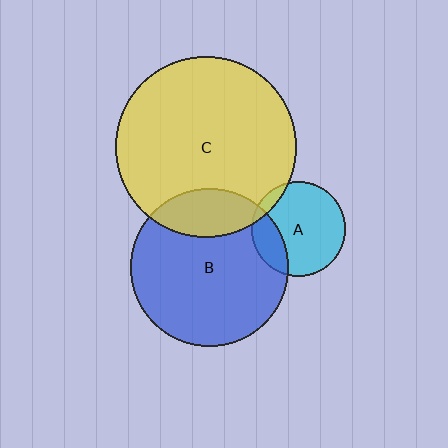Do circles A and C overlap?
Yes.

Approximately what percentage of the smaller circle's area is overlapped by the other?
Approximately 10%.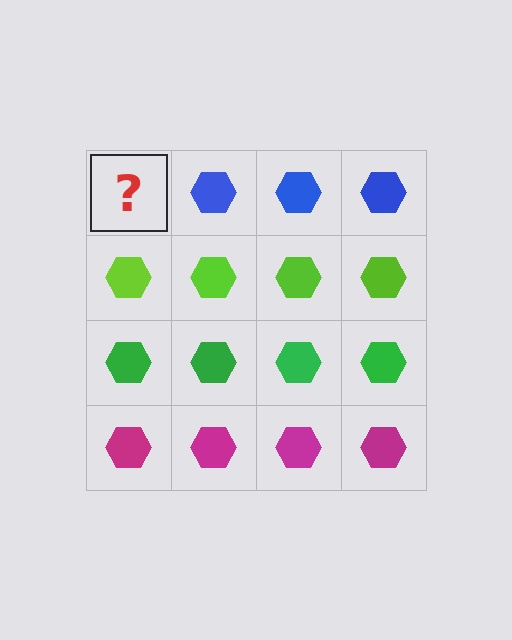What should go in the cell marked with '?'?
The missing cell should contain a blue hexagon.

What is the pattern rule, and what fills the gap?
The rule is that each row has a consistent color. The gap should be filled with a blue hexagon.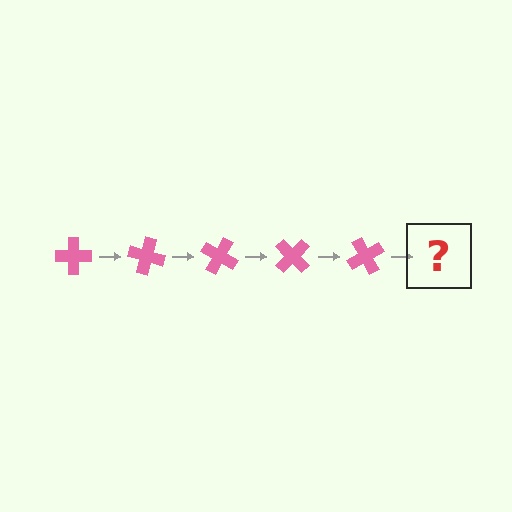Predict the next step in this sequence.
The next step is a pink cross rotated 75 degrees.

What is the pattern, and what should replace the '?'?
The pattern is that the cross rotates 15 degrees each step. The '?' should be a pink cross rotated 75 degrees.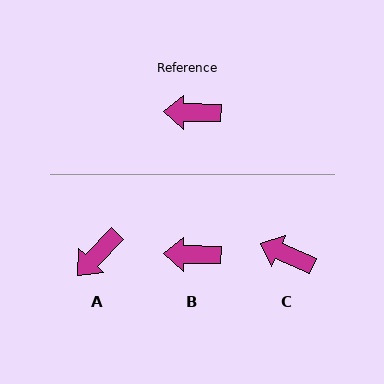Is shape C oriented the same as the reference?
No, it is off by about 22 degrees.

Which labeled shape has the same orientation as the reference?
B.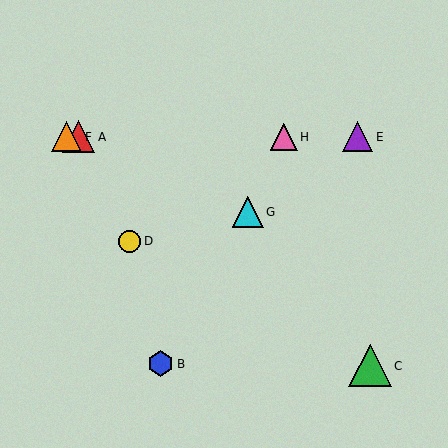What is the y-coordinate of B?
Object B is at y≈364.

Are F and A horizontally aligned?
Yes, both are at y≈137.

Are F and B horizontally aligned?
No, F is at y≈137 and B is at y≈364.